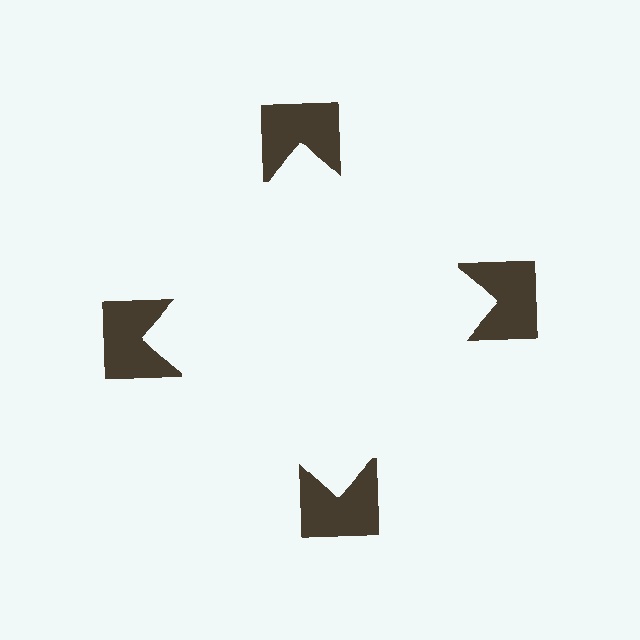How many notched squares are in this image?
There are 4 — one at each vertex of the illusory square.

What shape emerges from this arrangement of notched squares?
An illusory square — its edges are inferred from the aligned wedge cuts in the notched squares, not physically drawn.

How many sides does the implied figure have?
4 sides.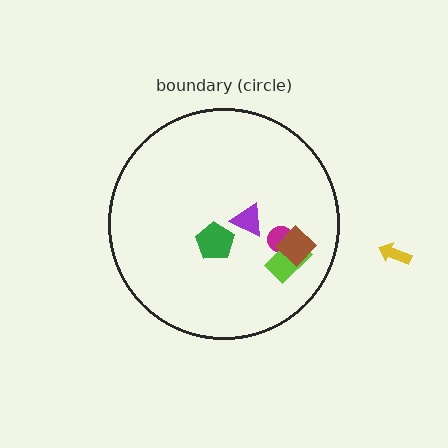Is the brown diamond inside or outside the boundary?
Inside.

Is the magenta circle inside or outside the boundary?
Inside.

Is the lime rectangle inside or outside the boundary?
Inside.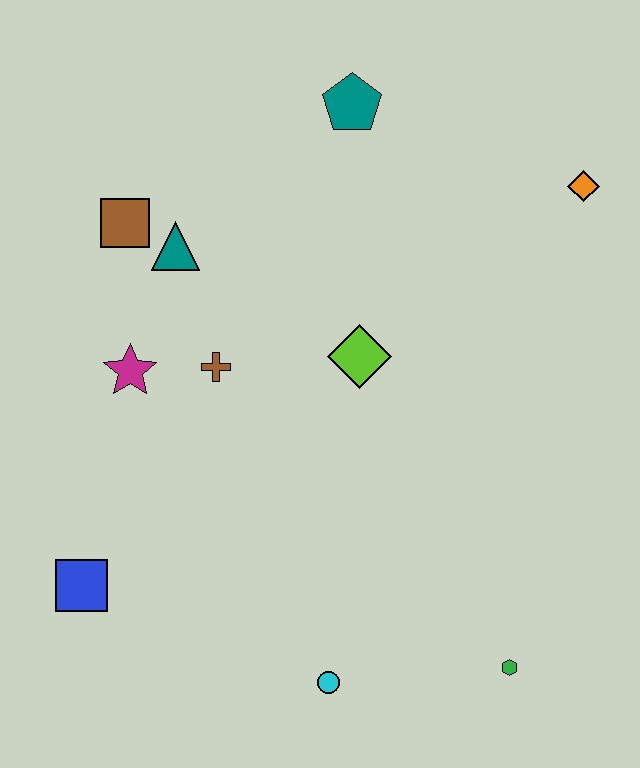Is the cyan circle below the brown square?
Yes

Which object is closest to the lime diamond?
The brown cross is closest to the lime diamond.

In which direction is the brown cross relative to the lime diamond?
The brown cross is to the left of the lime diamond.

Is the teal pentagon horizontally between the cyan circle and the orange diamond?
Yes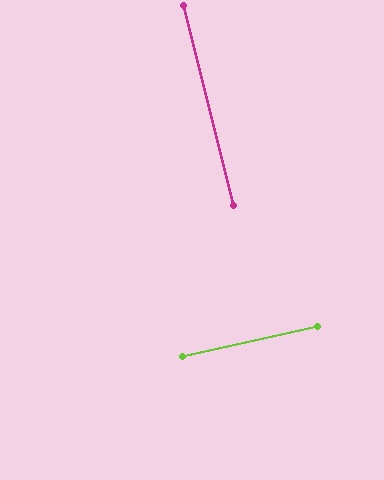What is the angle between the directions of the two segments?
Approximately 88 degrees.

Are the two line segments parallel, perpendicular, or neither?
Perpendicular — they meet at approximately 88°.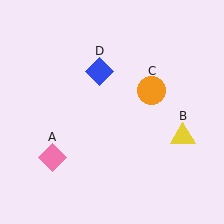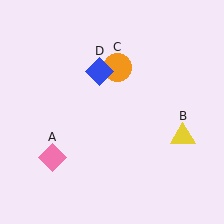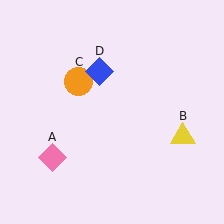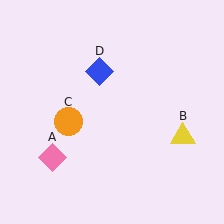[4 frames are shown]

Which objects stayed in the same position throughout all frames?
Pink diamond (object A) and yellow triangle (object B) and blue diamond (object D) remained stationary.